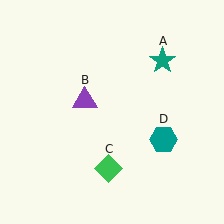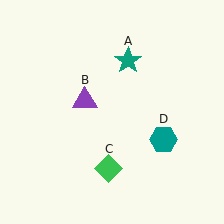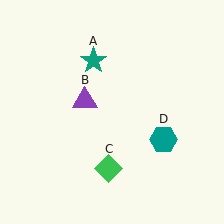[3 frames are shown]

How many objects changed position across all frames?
1 object changed position: teal star (object A).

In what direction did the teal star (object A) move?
The teal star (object A) moved left.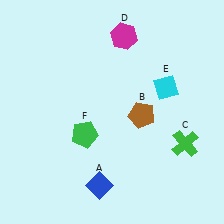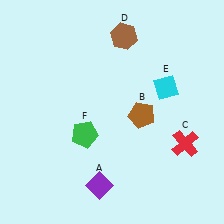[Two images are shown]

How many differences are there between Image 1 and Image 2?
There are 3 differences between the two images.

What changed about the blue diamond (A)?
In Image 1, A is blue. In Image 2, it changed to purple.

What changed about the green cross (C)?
In Image 1, C is green. In Image 2, it changed to red.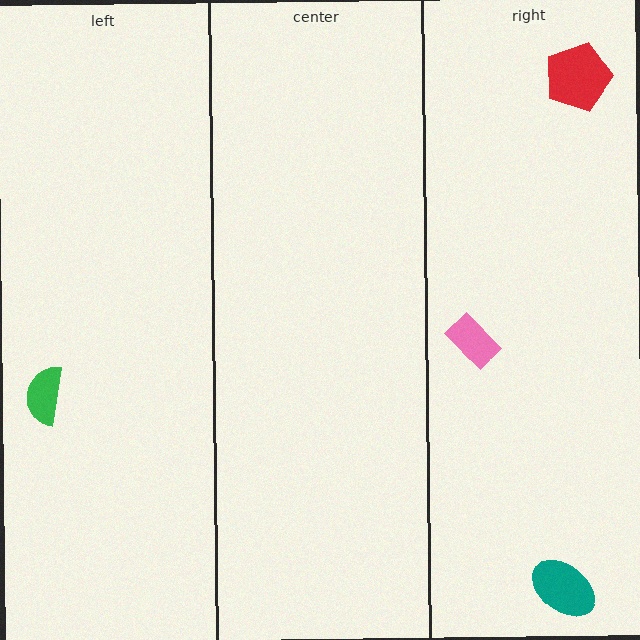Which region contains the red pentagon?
The right region.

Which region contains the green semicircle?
The left region.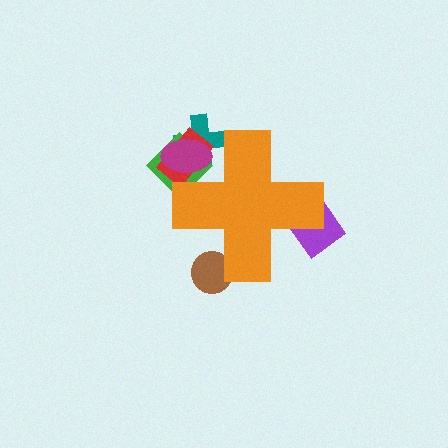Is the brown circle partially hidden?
Yes, the brown circle is partially hidden behind the orange cross.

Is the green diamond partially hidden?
Yes, the green diamond is partially hidden behind the orange cross.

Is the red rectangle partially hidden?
Yes, the red rectangle is partially hidden behind the orange cross.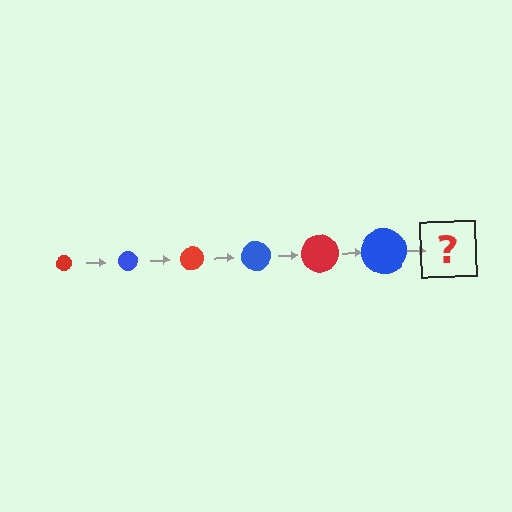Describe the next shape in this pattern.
It should be a red circle, larger than the previous one.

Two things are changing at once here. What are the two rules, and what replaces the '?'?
The two rules are that the circle grows larger each step and the color cycles through red and blue. The '?' should be a red circle, larger than the previous one.